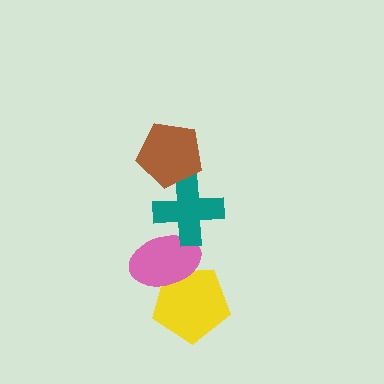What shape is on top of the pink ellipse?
The teal cross is on top of the pink ellipse.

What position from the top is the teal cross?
The teal cross is 2nd from the top.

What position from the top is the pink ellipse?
The pink ellipse is 3rd from the top.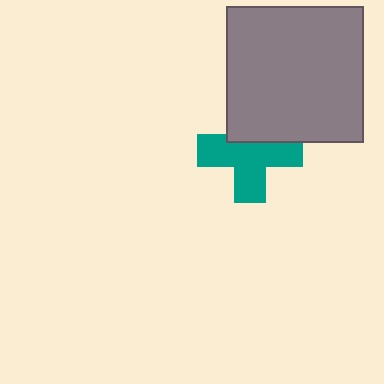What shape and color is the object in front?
The object in front is a gray square.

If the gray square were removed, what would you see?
You would see the complete teal cross.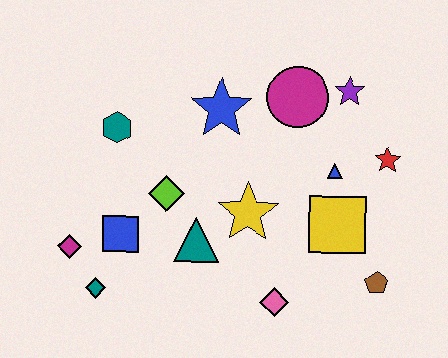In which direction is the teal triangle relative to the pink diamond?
The teal triangle is to the left of the pink diamond.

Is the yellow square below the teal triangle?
No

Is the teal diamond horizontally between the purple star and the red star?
No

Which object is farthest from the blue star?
The brown pentagon is farthest from the blue star.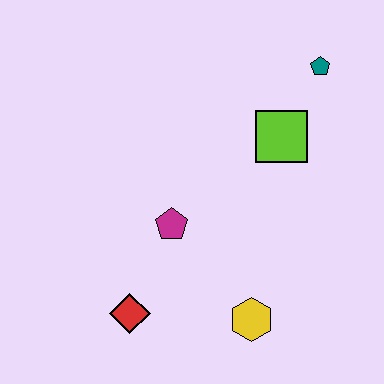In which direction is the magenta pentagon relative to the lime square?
The magenta pentagon is to the left of the lime square.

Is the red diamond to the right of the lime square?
No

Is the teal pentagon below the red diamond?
No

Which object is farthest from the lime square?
The red diamond is farthest from the lime square.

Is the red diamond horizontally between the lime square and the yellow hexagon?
No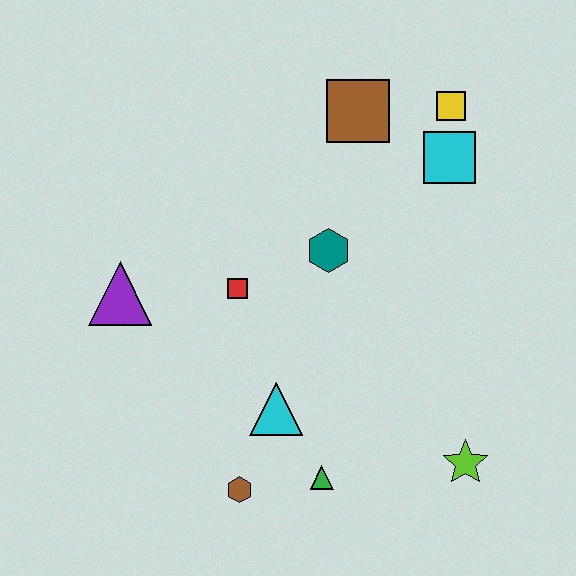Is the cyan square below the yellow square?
Yes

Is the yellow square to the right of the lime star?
No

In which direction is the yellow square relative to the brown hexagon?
The yellow square is above the brown hexagon.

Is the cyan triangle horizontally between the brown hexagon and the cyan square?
Yes